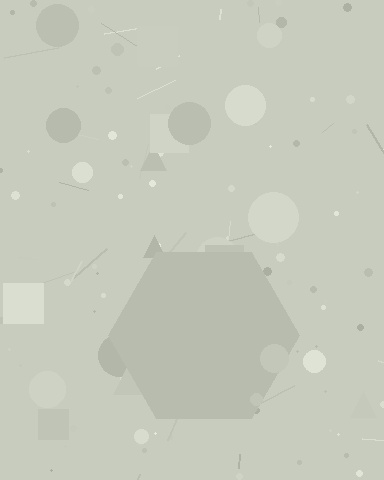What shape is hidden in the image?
A hexagon is hidden in the image.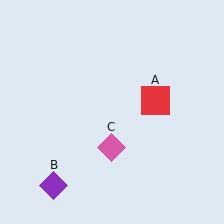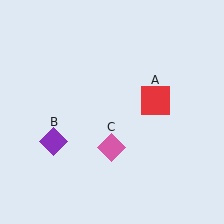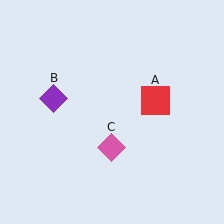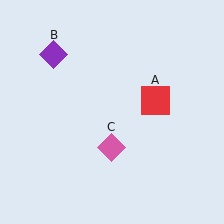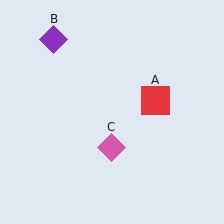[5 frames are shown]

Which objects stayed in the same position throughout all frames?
Red square (object A) and pink diamond (object C) remained stationary.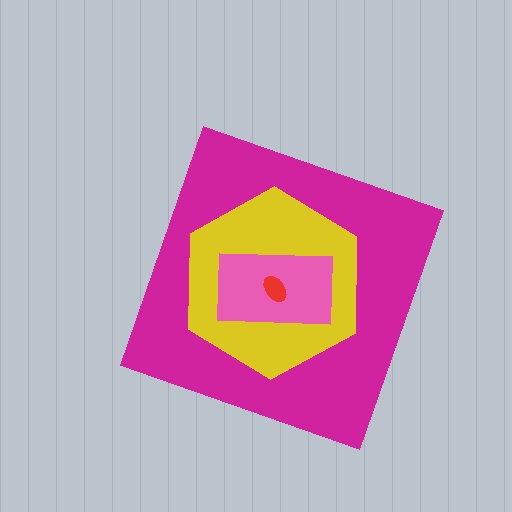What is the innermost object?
The red ellipse.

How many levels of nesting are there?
4.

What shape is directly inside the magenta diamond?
The yellow hexagon.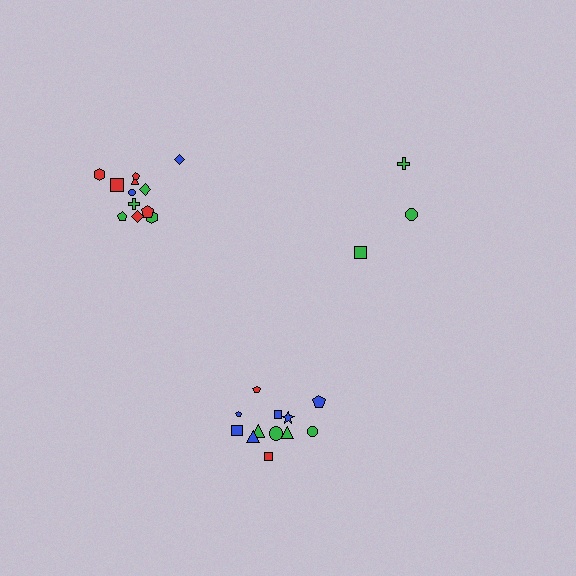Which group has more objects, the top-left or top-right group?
The top-left group.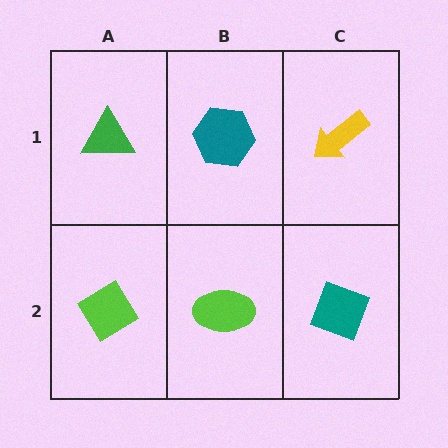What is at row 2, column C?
A teal diamond.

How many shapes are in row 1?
3 shapes.